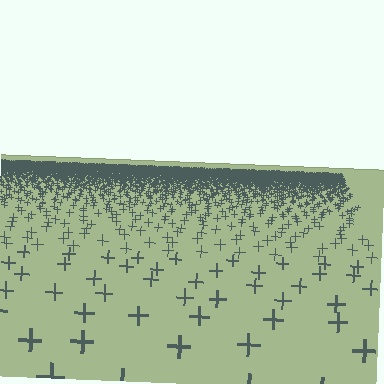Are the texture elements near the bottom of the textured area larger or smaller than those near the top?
Larger. Near the bottom, elements are closer to the viewer and appear at a bigger on-screen size.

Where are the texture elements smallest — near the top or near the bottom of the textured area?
Near the top.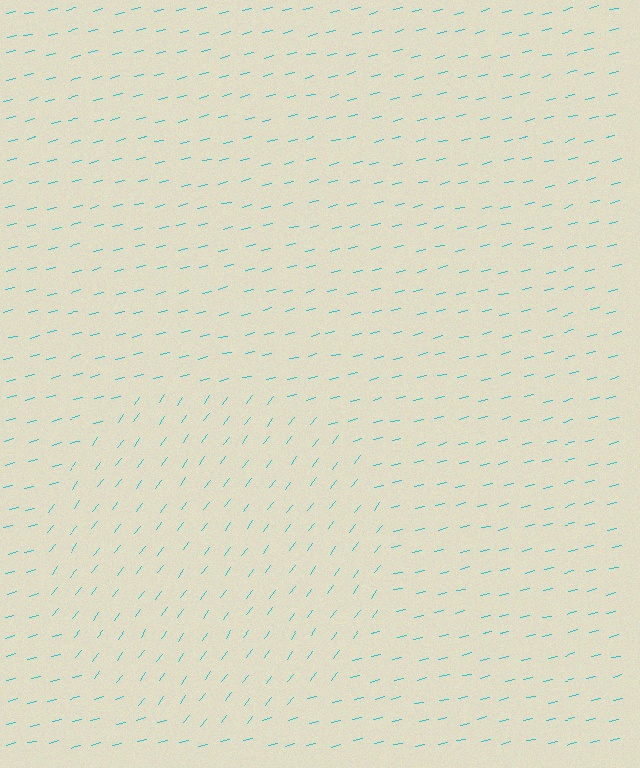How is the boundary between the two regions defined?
The boundary is defined purely by a change in line orientation (approximately 39 degrees difference). All lines are the same color and thickness.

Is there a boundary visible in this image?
Yes, there is a texture boundary formed by a change in line orientation.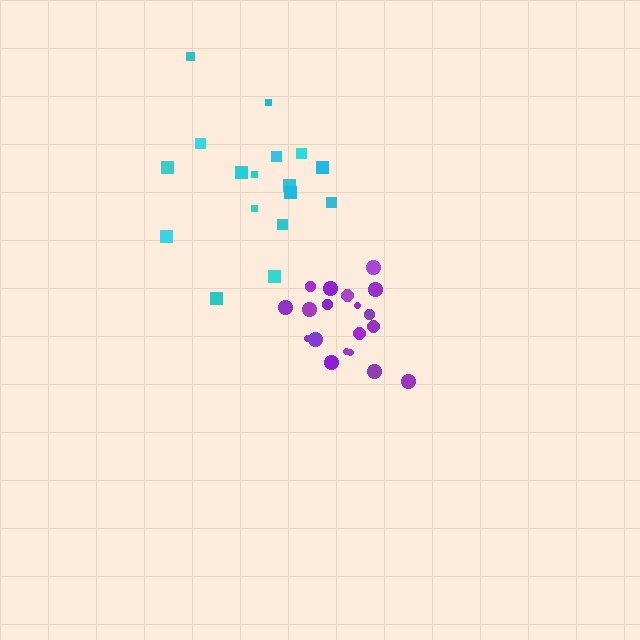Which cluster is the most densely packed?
Purple.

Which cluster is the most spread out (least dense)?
Cyan.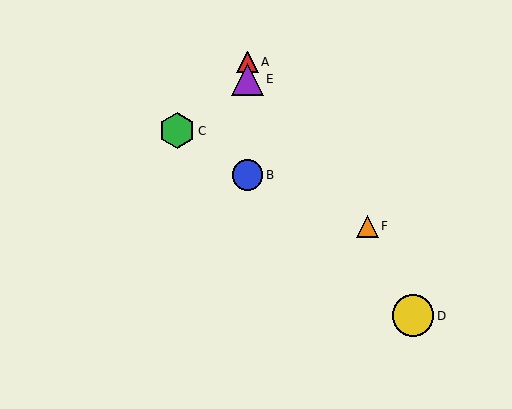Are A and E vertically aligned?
Yes, both are at x≈247.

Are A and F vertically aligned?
No, A is at x≈247 and F is at x≈367.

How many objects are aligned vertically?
3 objects (A, B, E) are aligned vertically.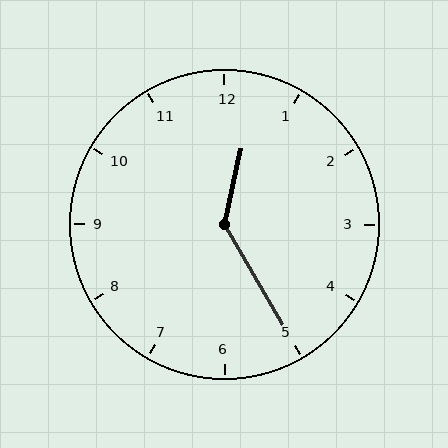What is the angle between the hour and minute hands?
Approximately 138 degrees.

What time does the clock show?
12:25.